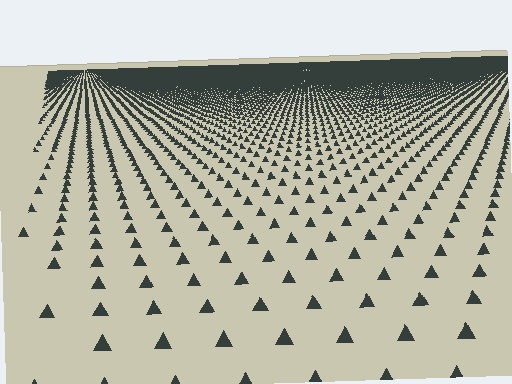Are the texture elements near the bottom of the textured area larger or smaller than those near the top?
Larger. Near the bottom, elements are closer to the viewer and appear at a bigger on-screen size.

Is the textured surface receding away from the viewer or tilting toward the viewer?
The surface is receding away from the viewer. Texture elements get smaller and denser toward the top.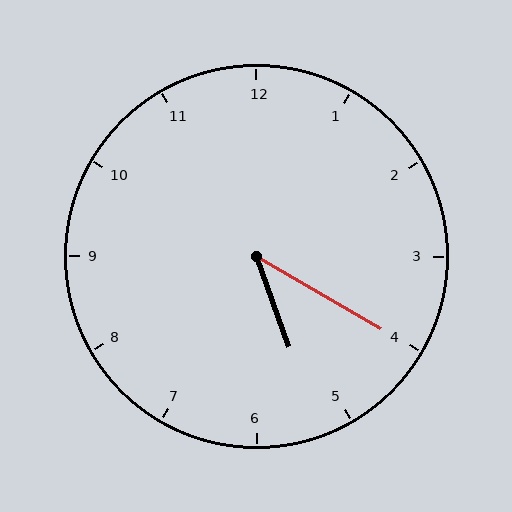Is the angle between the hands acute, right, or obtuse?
It is acute.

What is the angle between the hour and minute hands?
Approximately 40 degrees.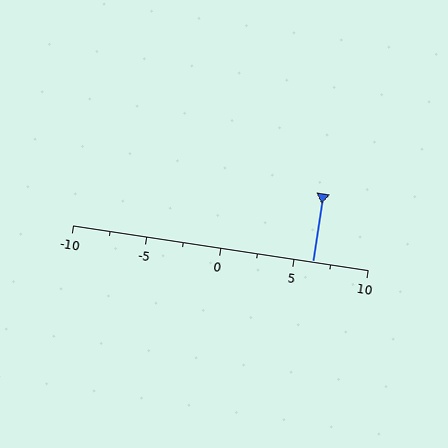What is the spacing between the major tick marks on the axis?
The major ticks are spaced 5 apart.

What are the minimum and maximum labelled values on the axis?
The axis runs from -10 to 10.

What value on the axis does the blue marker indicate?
The marker indicates approximately 6.2.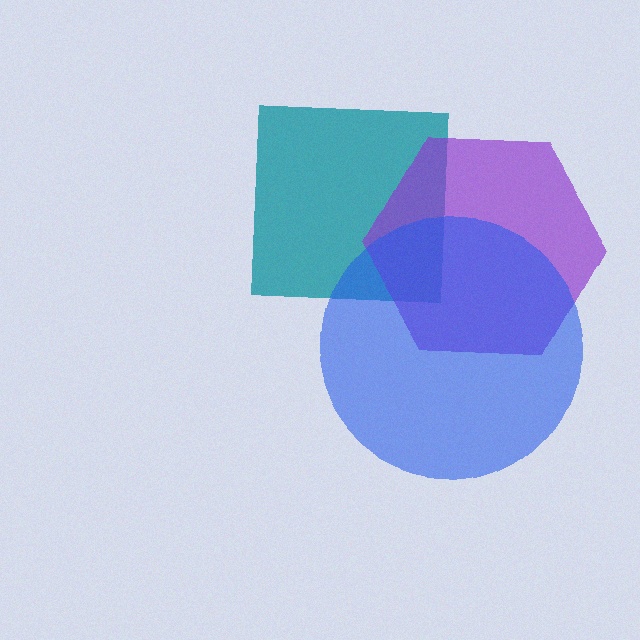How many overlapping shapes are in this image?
There are 3 overlapping shapes in the image.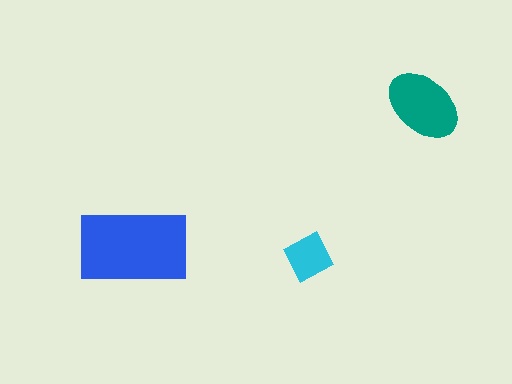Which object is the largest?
The blue rectangle.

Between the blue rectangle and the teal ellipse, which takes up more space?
The blue rectangle.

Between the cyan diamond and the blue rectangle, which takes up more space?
The blue rectangle.